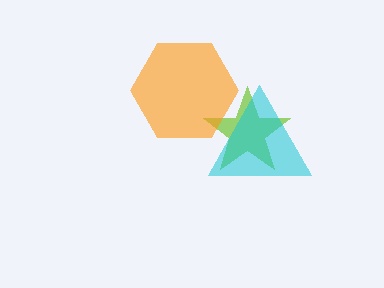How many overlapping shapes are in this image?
There are 3 overlapping shapes in the image.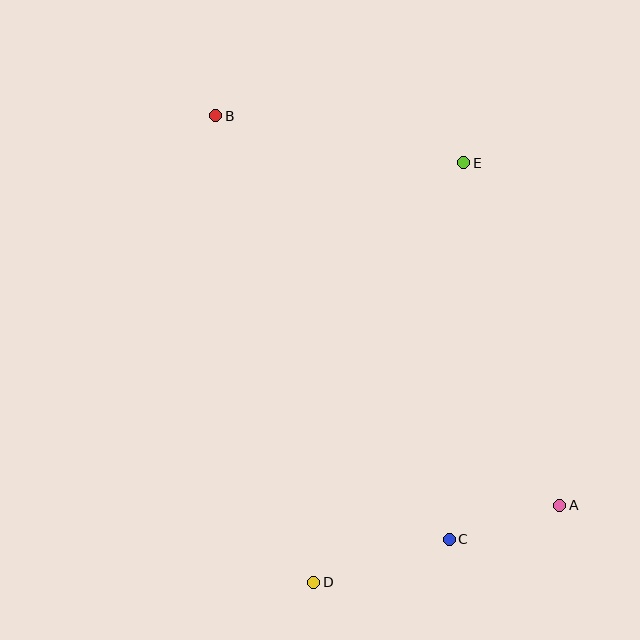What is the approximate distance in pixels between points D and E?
The distance between D and E is approximately 446 pixels.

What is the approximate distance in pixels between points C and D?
The distance between C and D is approximately 142 pixels.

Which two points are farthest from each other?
Points A and B are farthest from each other.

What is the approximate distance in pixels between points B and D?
The distance between B and D is approximately 477 pixels.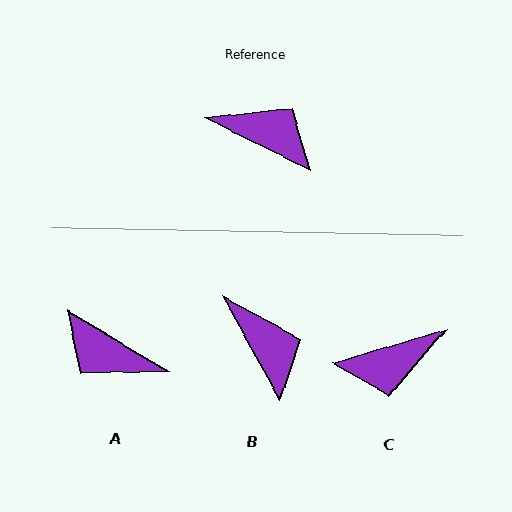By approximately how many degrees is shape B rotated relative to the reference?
Approximately 35 degrees clockwise.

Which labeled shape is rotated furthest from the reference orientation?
A, about 176 degrees away.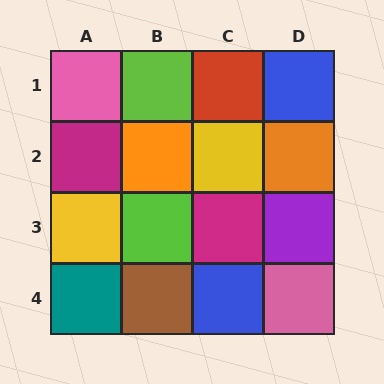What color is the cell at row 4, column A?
Teal.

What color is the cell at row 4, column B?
Brown.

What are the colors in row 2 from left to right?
Magenta, orange, yellow, orange.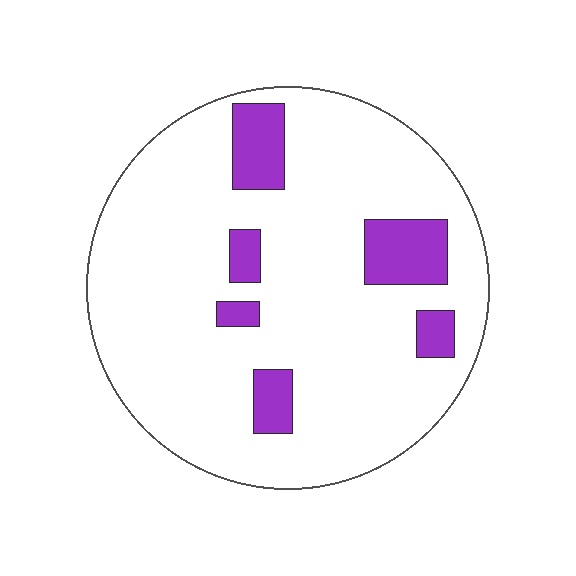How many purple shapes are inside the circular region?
6.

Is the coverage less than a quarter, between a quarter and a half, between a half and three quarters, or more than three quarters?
Less than a quarter.